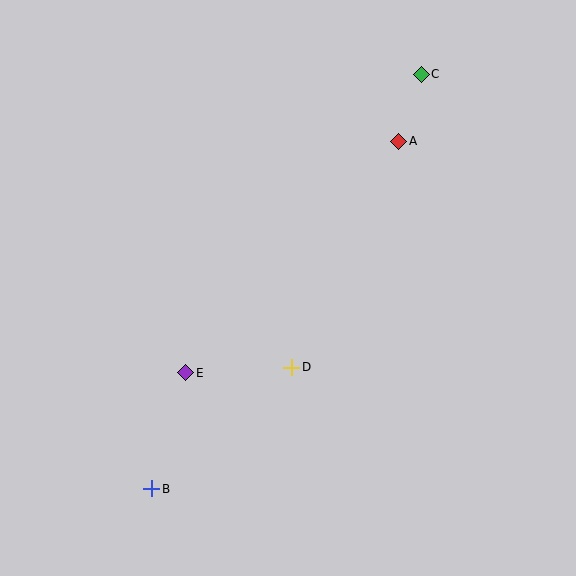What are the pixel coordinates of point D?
Point D is at (292, 367).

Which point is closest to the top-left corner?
Point E is closest to the top-left corner.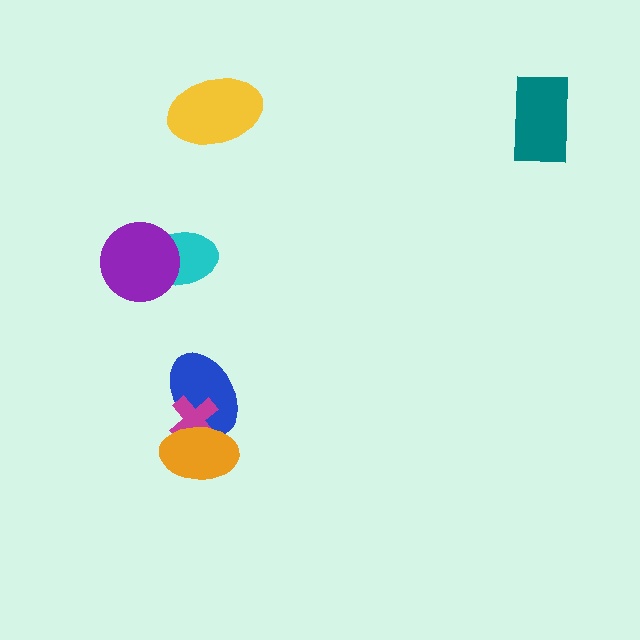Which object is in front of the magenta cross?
The orange ellipse is in front of the magenta cross.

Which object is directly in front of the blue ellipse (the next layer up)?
The magenta cross is directly in front of the blue ellipse.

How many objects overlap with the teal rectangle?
0 objects overlap with the teal rectangle.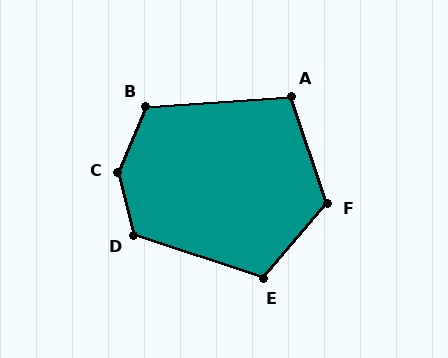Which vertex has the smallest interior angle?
A, at approximately 105 degrees.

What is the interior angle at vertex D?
Approximately 122 degrees (obtuse).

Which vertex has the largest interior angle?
C, at approximately 143 degrees.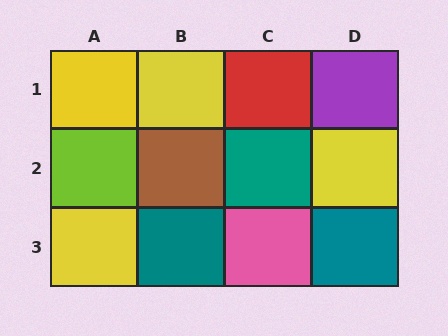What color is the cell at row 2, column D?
Yellow.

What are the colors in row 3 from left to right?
Yellow, teal, pink, teal.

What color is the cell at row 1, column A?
Yellow.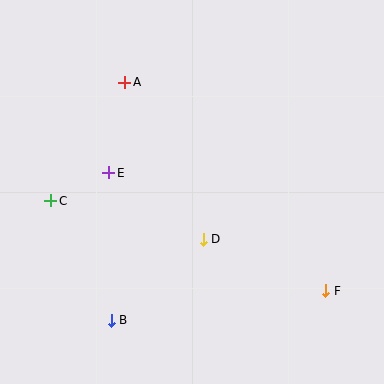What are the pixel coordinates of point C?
Point C is at (51, 201).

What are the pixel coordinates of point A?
Point A is at (125, 82).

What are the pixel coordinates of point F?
Point F is at (326, 291).